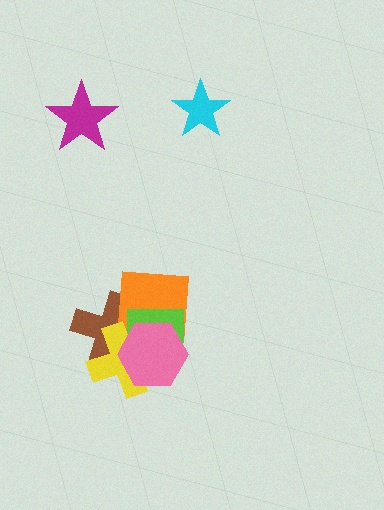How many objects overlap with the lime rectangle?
4 objects overlap with the lime rectangle.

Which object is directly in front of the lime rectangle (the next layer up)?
The yellow cross is directly in front of the lime rectangle.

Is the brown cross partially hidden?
Yes, it is partially covered by another shape.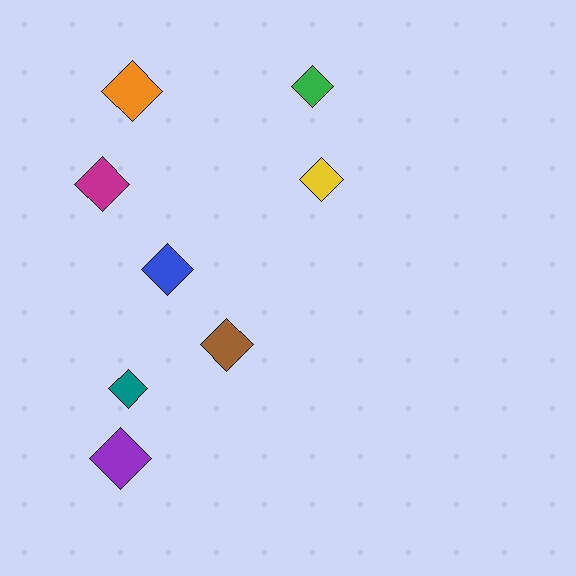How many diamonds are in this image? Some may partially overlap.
There are 8 diamonds.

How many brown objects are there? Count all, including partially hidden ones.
There is 1 brown object.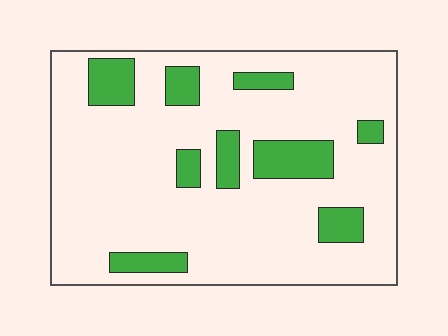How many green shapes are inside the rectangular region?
9.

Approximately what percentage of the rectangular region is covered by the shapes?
Approximately 15%.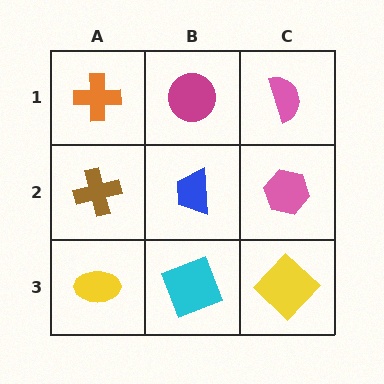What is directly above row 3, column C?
A pink hexagon.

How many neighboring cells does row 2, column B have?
4.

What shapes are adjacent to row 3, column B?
A blue trapezoid (row 2, column B), a yellow ellipse (row 3, column A), a yellow diamond (row 3, column C).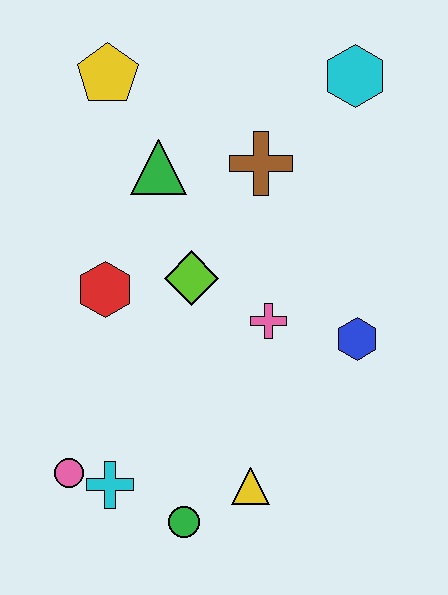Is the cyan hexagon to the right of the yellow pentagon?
Yes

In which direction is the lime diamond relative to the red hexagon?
The lime diamond is to the right of the red hexagon.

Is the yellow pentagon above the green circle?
Yes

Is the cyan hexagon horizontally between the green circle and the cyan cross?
No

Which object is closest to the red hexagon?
The lime diamond is closest to the red hexagon.